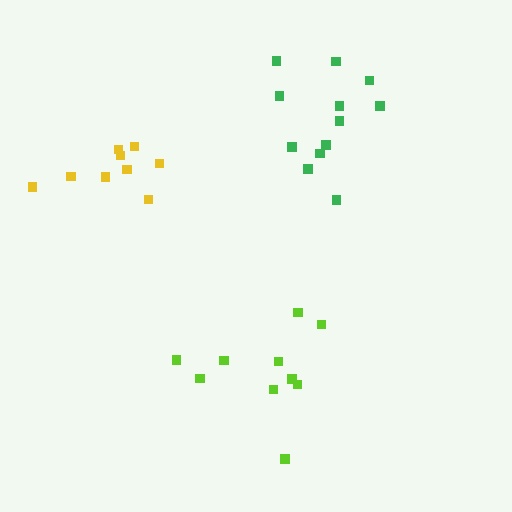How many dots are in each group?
Group 1: 10 dots, Group 2: 12 dots, Group 3: 9 dots (31 total).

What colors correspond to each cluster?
The clusters are colored: lime, green, yellow.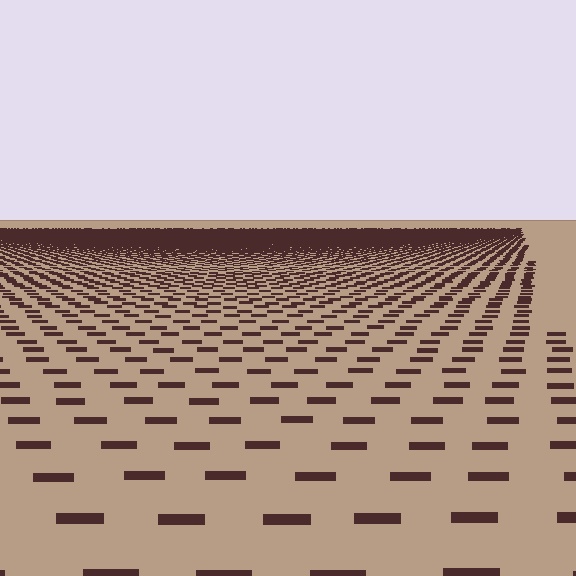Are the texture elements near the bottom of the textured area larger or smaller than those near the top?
Larger. Near the bottom, elements are closer to the viewer and appear at a bigger on-screen size.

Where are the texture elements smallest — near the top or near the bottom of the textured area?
Near the top.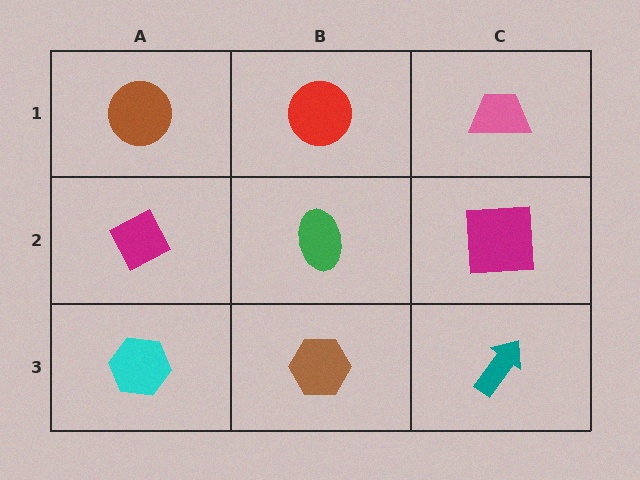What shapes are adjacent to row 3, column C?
A magenta square (row 2, column C), a brown hexagon (row 3, column B).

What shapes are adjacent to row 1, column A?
A magenta diamond (row 2, column A), a red circle (row 1, column B).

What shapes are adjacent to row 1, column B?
A green ellipse (row 2, column B), a brown circle (row 1, column A), a pink trapezoid (row 1, column C).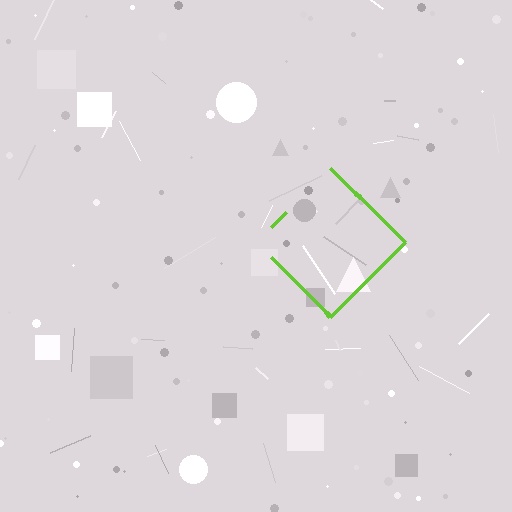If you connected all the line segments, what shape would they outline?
They would outline a diamond.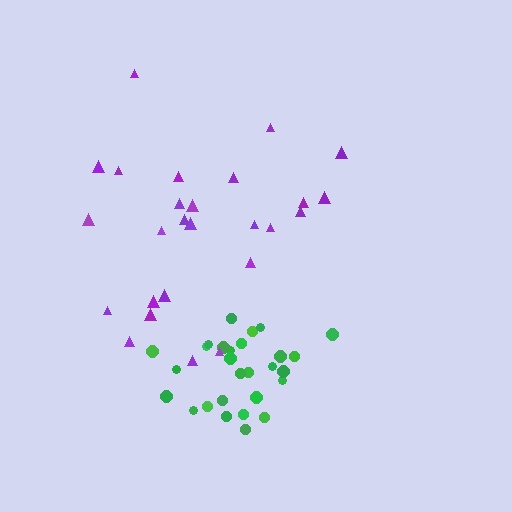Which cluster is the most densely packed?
Green.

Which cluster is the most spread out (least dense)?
Purple.